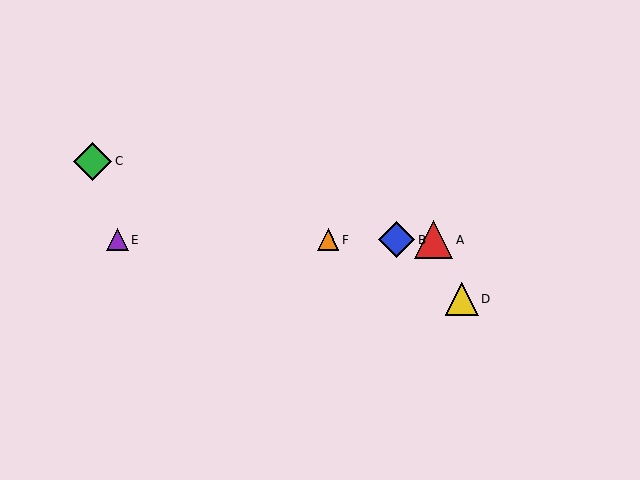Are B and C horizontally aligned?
No, B is at y≈240 and C is at y≈162.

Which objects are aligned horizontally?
Objects A, B, E, F are aligned horizontally.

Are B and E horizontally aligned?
Yes, both are at y≈240.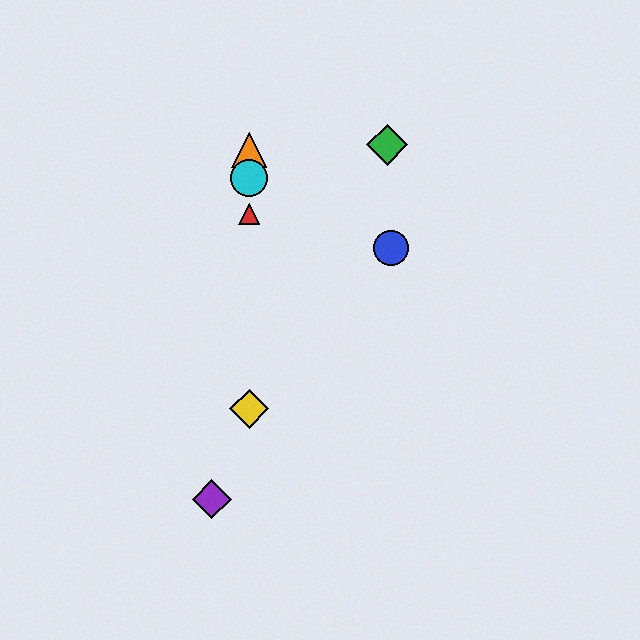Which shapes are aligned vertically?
The red triangle, the yellow diamond, the orange triangle, the cyan circle are aligned vertically.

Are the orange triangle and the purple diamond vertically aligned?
No, the orange triangle is at x≈249 and the purple diamond is at x≈212.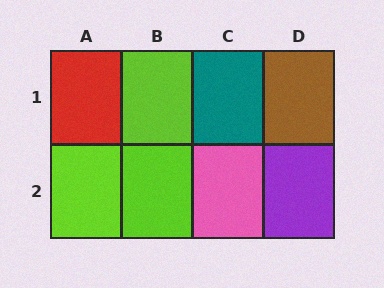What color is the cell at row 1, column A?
Red.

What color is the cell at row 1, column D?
Brown.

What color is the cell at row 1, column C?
Teal.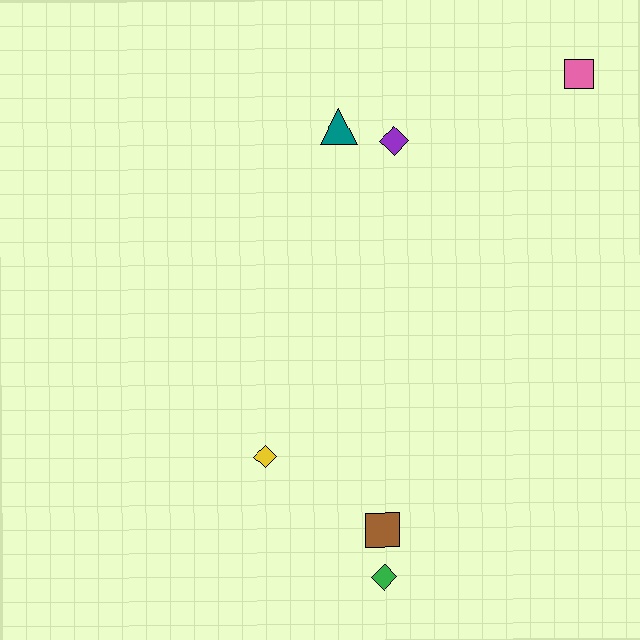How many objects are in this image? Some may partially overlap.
There are 6 objects.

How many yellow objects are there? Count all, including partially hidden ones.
There is 1 yellow object.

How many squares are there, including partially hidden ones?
There are 2 squares.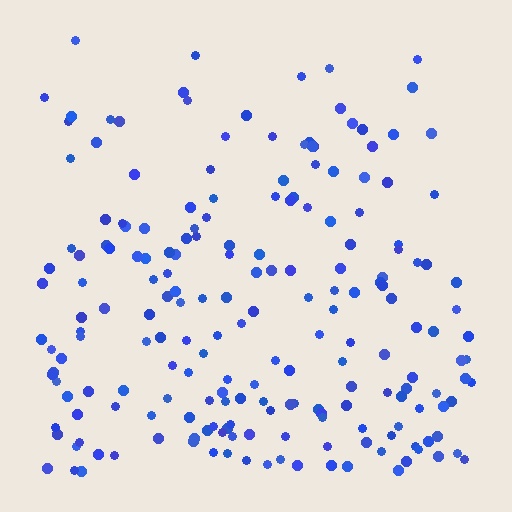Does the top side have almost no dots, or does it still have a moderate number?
Still a moderate number, just noticeably fewer than the bottom.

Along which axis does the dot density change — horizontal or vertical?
Vertical.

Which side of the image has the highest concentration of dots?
The bottom.